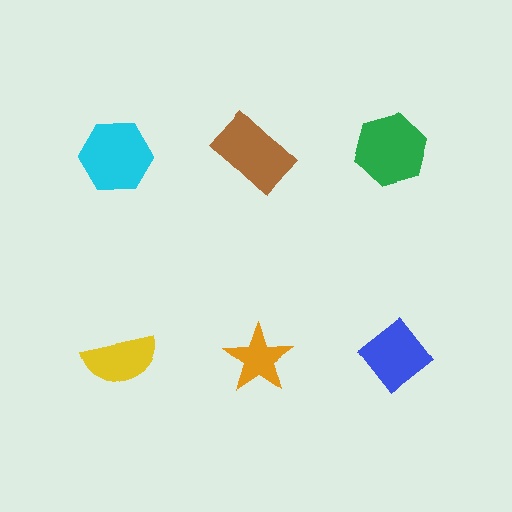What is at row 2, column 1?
A yellow semicircle.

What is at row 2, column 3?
A blue diamond.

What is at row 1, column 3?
A green hexagon.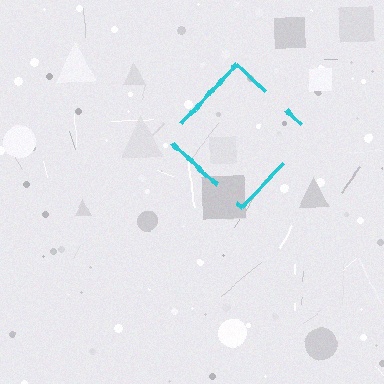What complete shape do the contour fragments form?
The contour fragments form a diamond.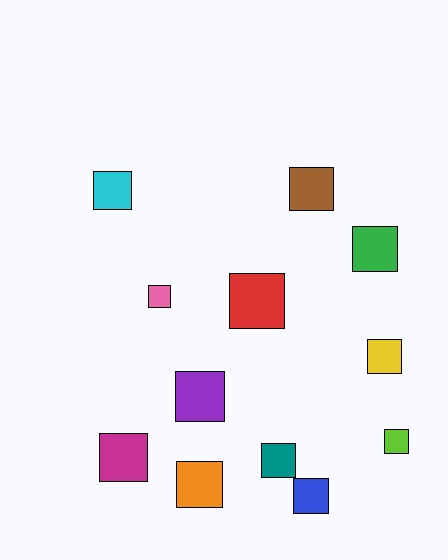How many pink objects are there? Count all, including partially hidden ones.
There is 1 pink object.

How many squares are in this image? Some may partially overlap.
There are 12 squares.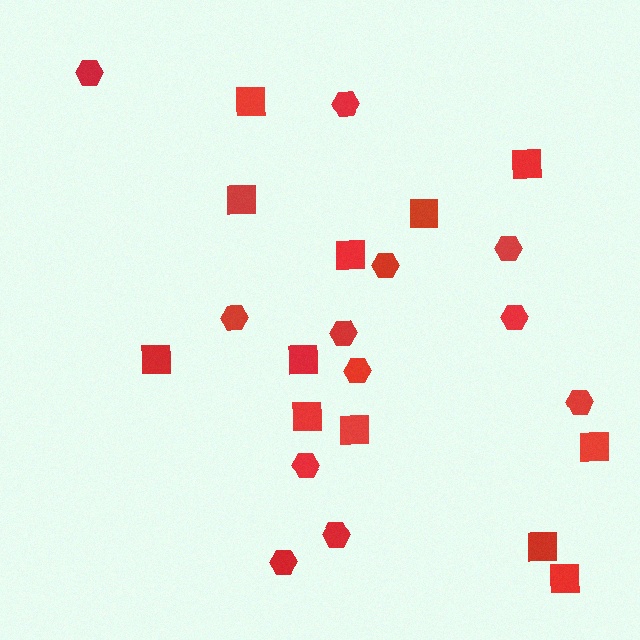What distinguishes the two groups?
There are 2 groups: one group of squares (12) and one group of hexagons (12).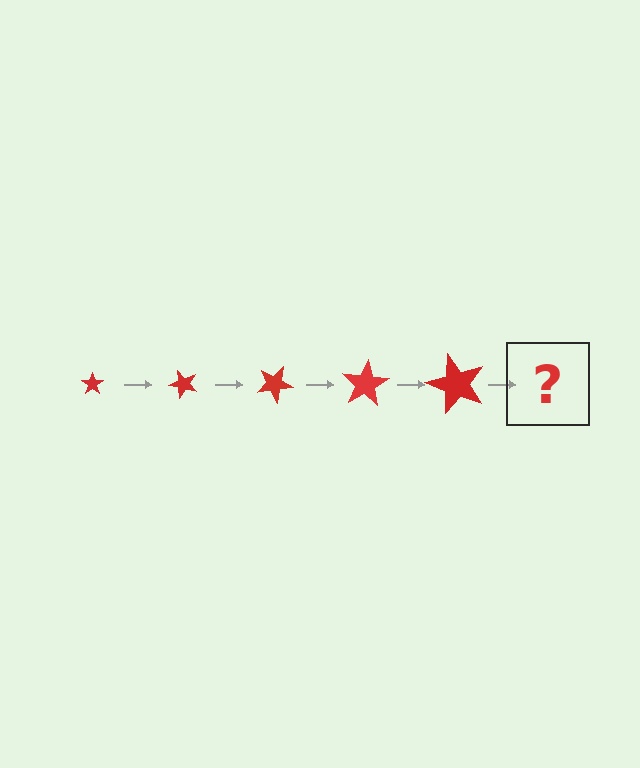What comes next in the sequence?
The next element should be a star, larger than the previous one and rotated 250 degrees from the start.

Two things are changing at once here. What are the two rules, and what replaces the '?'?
The two rules are that the star grows larger each step and it rotates 50 degrees each step. The '?' should be a star, larger than the previous one and rotated 250 degrees from the start.